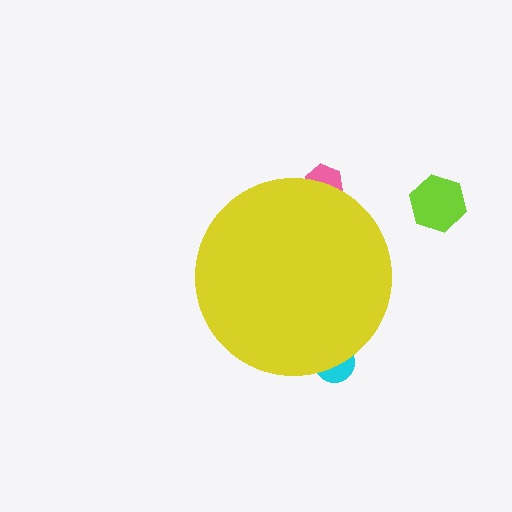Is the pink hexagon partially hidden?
Yes, the pink hexagon is partially hidden behind the yellow circle.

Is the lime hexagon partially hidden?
No, the lime hexagon is fully visible.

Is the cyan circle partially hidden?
Yes, the cyan circle is partially hidden behind the yellow circle.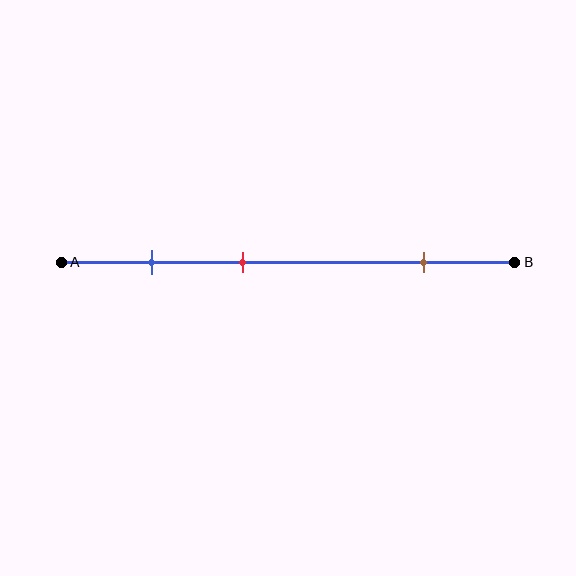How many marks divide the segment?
There are 3 marks dividing the segment.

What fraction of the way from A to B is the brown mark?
The brown mark is approximately 80% (0.8) of the way from A to B.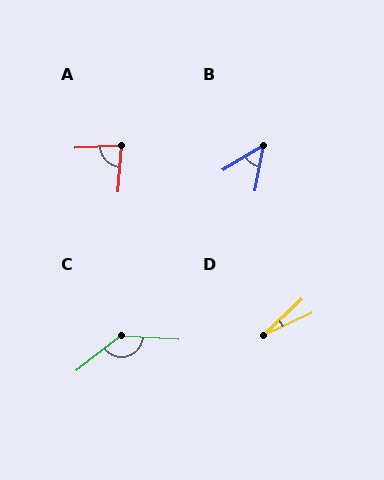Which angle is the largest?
C, at approximately 138 degrees.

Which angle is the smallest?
D, at approximately 18 degrees.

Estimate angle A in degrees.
Approximately 83 degrees.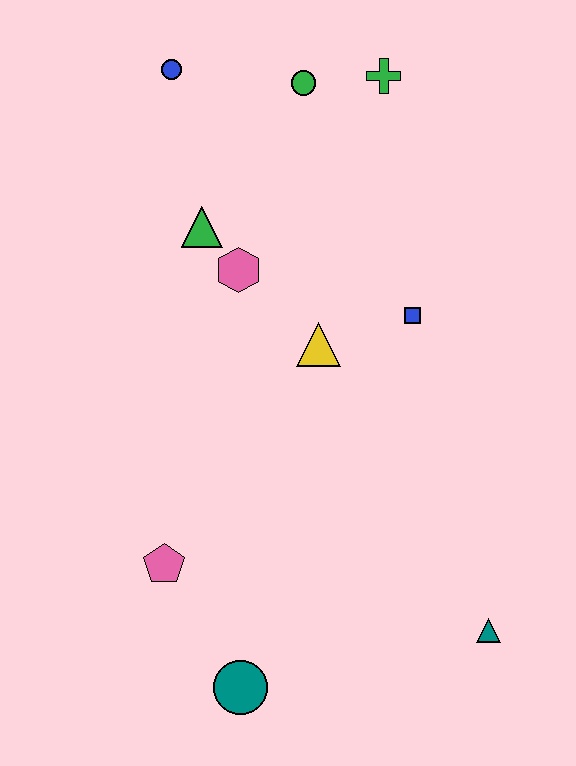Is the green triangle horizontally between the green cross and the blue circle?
Yes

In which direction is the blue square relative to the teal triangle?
The blue square is above the teal triangle.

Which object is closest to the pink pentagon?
The teal circle is closest to the pink pentagon.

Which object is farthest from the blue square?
The teal circle is farthest from the blue square.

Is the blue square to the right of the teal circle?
Yes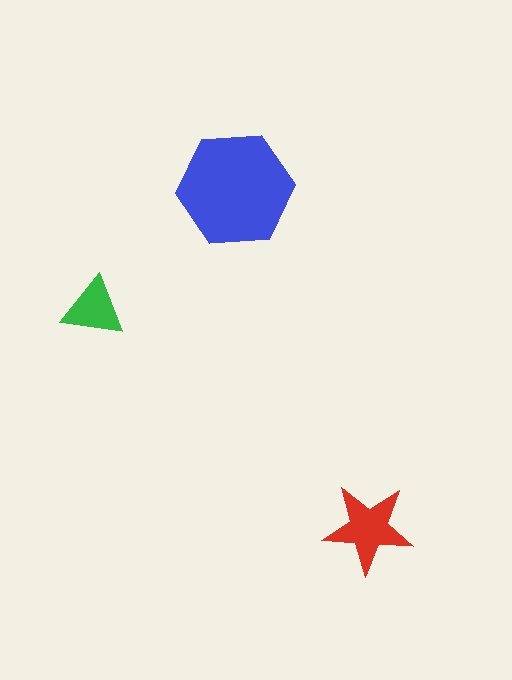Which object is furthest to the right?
The red star is rightmost.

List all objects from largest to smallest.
The blue hexagon, the red star, the green triangle.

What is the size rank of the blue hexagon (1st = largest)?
1st.